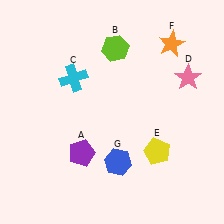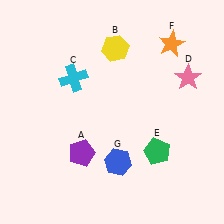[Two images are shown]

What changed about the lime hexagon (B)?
In Image 1, B is lime. In Image 2, it changed to yellow.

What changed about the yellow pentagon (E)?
In Image 1, E is yellow. In Image 2, it changed to green.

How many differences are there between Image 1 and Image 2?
There are 2 differences between the two images.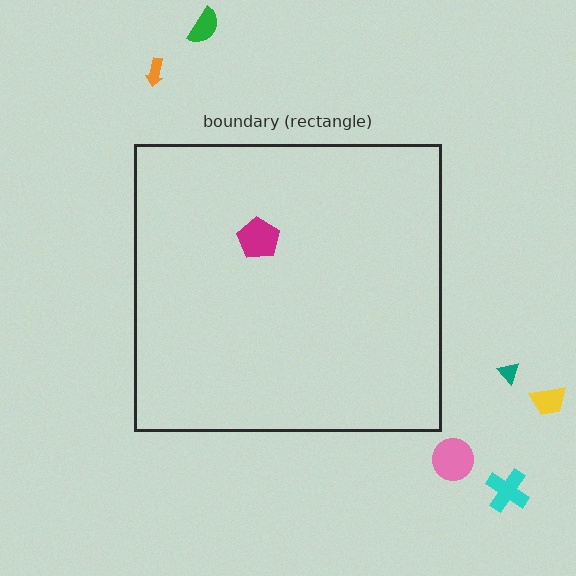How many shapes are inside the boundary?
1 inside, 6 outside.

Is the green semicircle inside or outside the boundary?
Outside.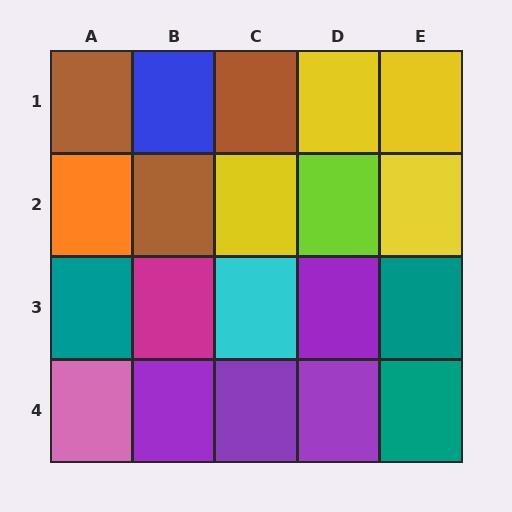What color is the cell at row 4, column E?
Teal.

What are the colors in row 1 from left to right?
Brown, blue, brown, yellow, yellow.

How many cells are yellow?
4 cells are yellow.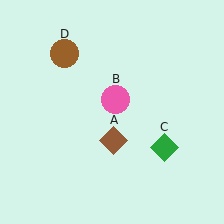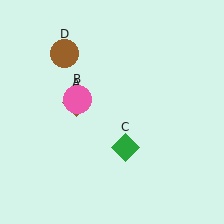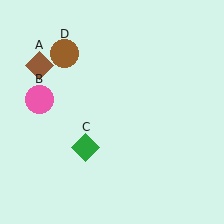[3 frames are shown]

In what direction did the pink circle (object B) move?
The pink circle (object B) moved left.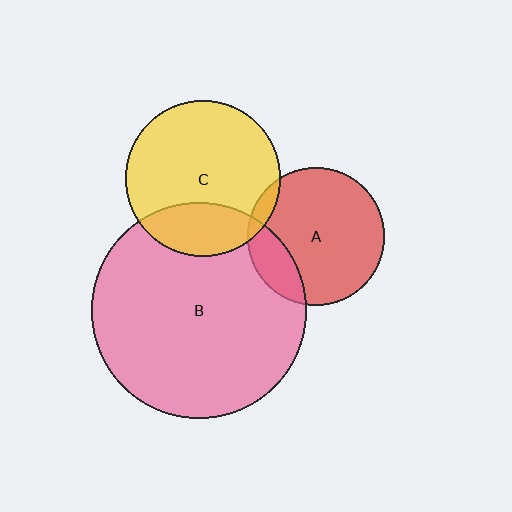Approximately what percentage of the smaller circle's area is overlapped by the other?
Approximately 5%.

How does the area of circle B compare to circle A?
Approximately 2.5 times.